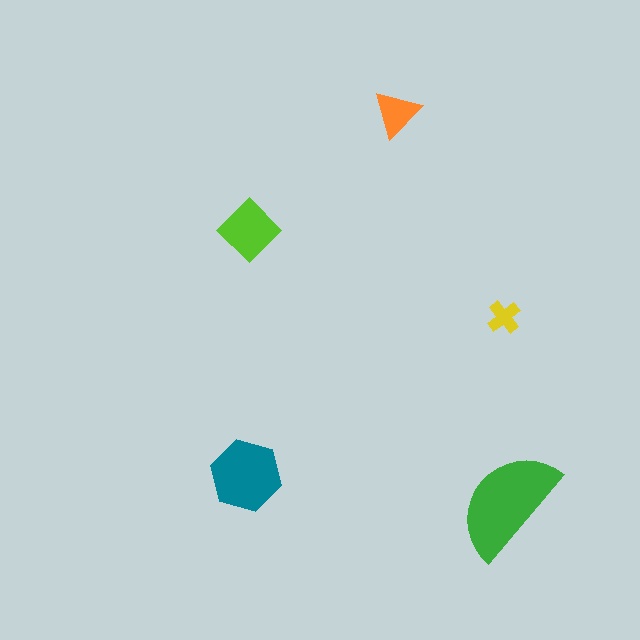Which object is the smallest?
The yellow cross.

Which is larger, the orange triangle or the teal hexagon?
The teal hexagon.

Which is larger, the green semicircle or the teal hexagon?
The green semicircle.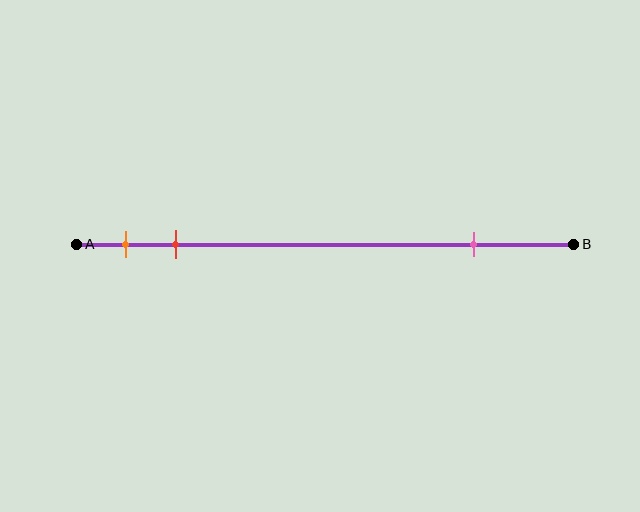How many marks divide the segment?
There are 3 marks dividing the segment.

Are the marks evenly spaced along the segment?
No, the marks are not evenly spaced.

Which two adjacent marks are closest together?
The orange and red marks are the closest adjacent pair.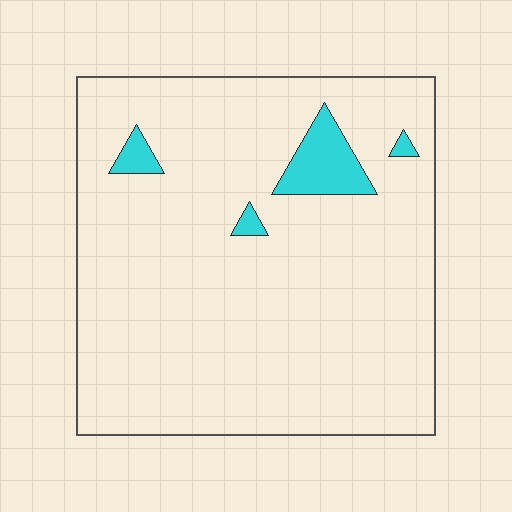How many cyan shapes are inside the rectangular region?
4.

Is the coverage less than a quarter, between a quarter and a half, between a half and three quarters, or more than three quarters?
Less than a quarter.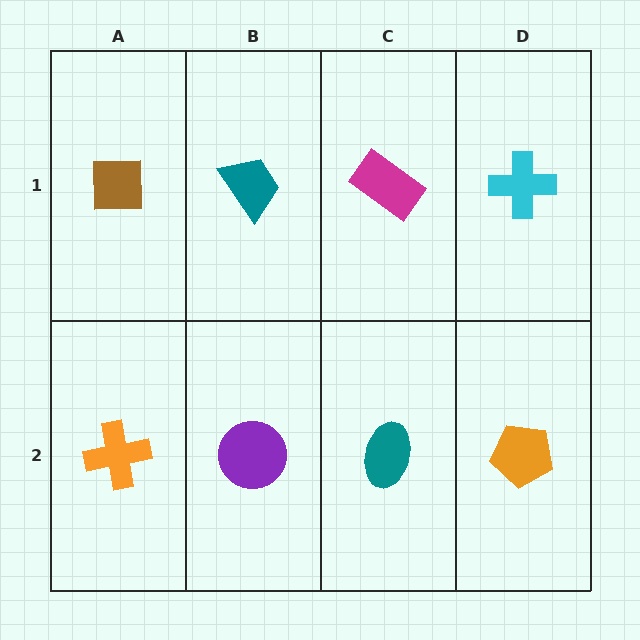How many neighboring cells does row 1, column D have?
2.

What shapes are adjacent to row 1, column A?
An orange cross (row 2, column A), a teal trapezoid (row 1, column B).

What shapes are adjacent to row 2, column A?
A brown square (row 1, column A), a purple circle (row 2, column B).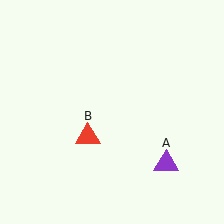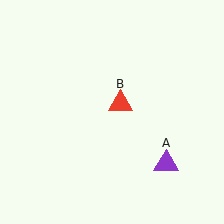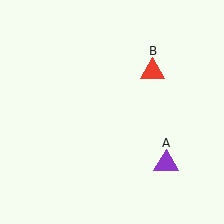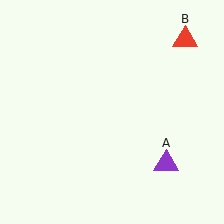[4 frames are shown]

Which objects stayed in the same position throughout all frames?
Purple triangle (object A) remained stationary.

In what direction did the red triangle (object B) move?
The red triangle (object B) moved up and to the right.